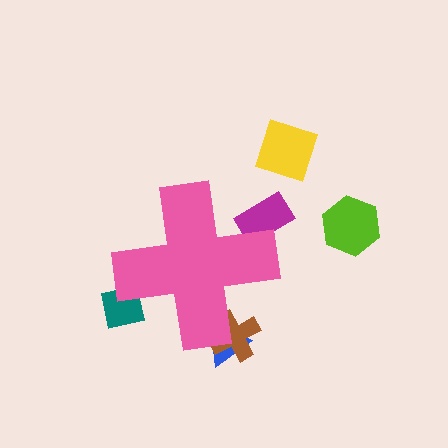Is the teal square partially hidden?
Yes, the teal square is partially hidden behind the pink cross.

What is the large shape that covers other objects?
A pink cross.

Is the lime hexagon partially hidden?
No, the lime hexagon is fully visible.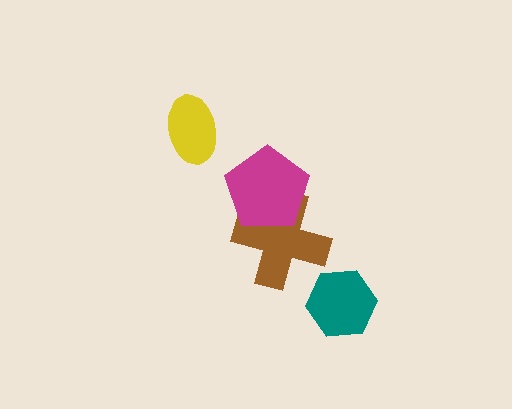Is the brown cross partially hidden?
Yes, it is partially covered by another shape.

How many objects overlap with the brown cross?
1 object overlaps with the brown cross.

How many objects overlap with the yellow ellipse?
0 objects overlap with the yellow ellipse.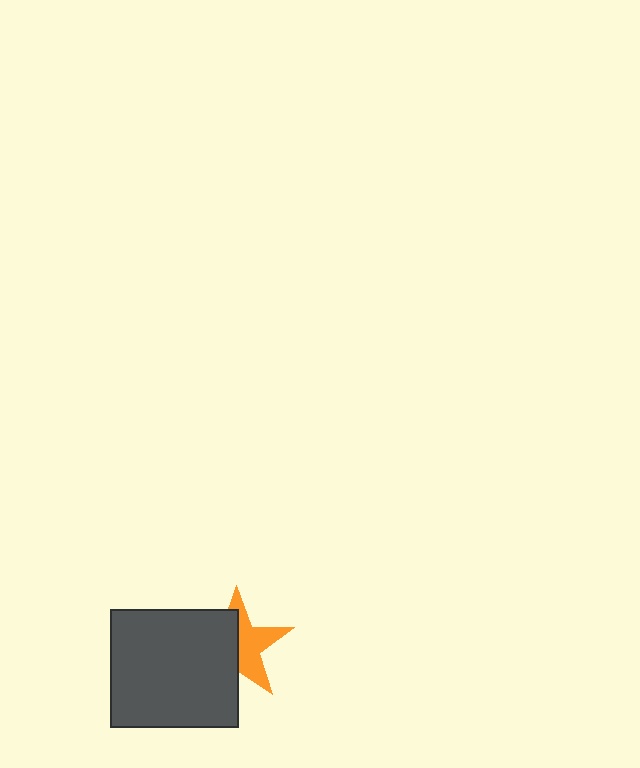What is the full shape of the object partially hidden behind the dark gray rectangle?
The partially hidden object is an orange star.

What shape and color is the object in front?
The object in front is a dark gray rectangle.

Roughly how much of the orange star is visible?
About half of it is visible (roughly 49%).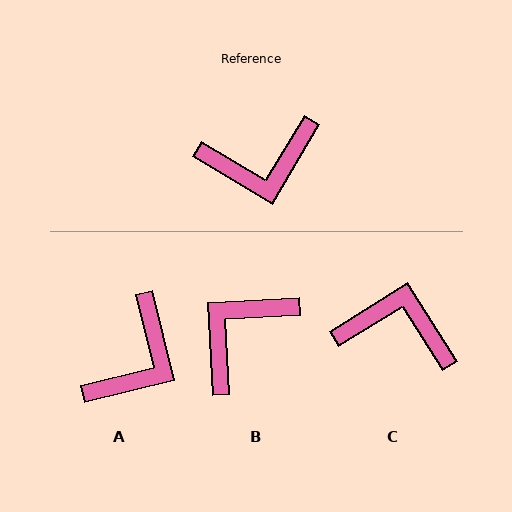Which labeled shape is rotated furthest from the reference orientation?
C, about 153 degrees away.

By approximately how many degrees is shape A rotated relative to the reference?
Approximately 45 degrees counter-clockwise.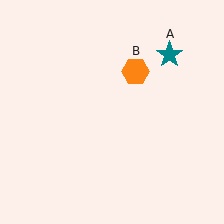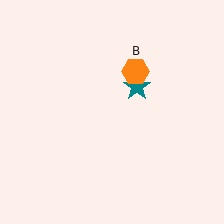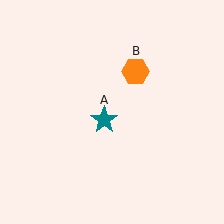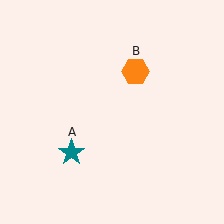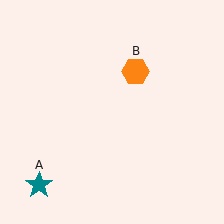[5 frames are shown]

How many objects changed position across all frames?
1 object changed position: teal star (object A).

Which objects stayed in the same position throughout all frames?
Orange hexagon (object B) remained stationary.